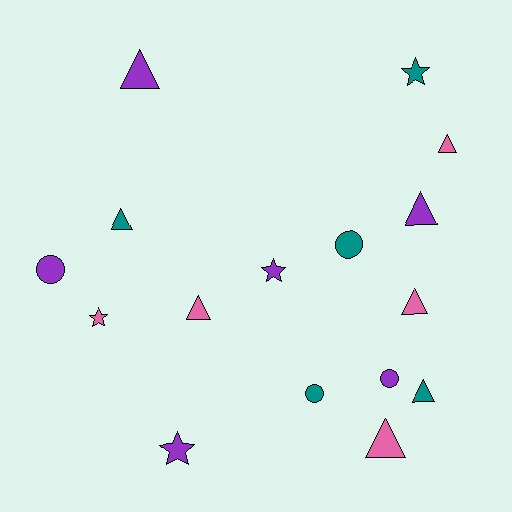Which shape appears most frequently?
Triangle, with 8 objects.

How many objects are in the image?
There are 16 objects.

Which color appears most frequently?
Purple, with 6 objects.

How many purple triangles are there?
There are 2 purple triangles.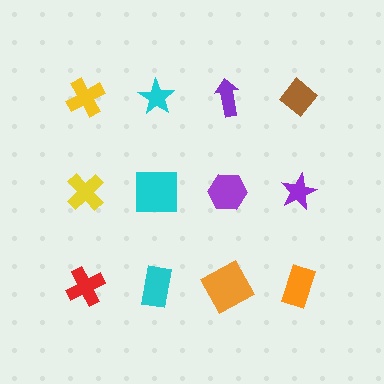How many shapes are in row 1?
4 shapes.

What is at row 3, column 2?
A cyan rectangle.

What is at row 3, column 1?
A red cross.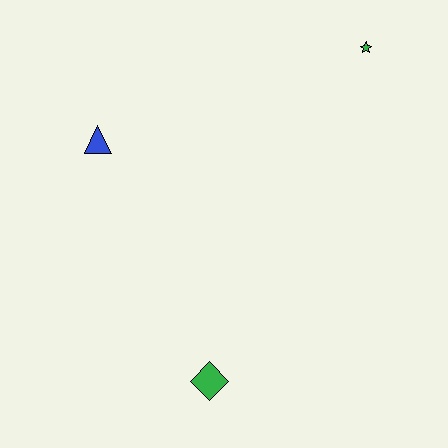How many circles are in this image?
There are no circles.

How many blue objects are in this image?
There is 1 blue object.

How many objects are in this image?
There are 3 objects.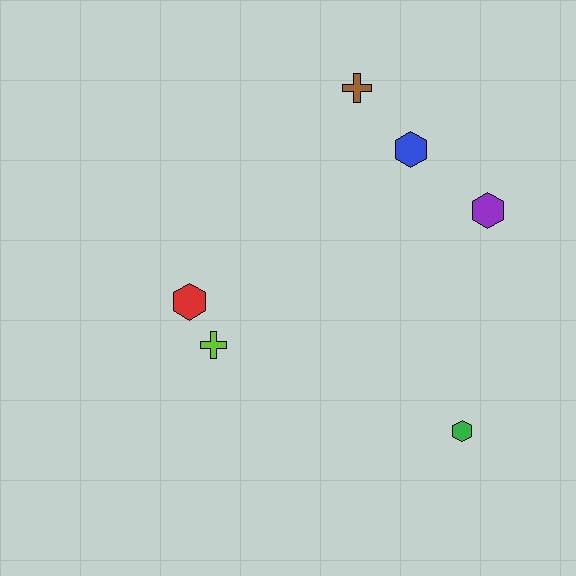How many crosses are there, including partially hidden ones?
There are 2 crosses.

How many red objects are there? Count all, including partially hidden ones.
There is 1 red object.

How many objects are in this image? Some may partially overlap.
There are 6 objects.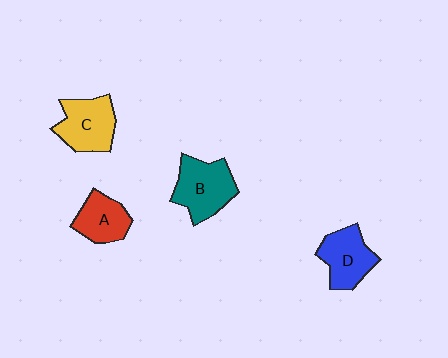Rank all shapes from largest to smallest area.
From largest to smallest: B (teal), C (yellow), D (blue), A (red).